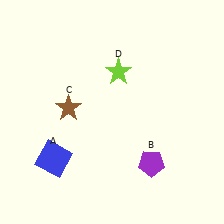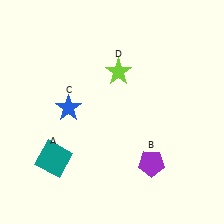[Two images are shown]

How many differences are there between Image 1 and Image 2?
There are 2 differences between the two images.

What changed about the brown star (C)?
In Image 1, C is brown. In Image 2, it changed to blue.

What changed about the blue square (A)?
In Image 1, A is blue. In Image 2, it changed to teal.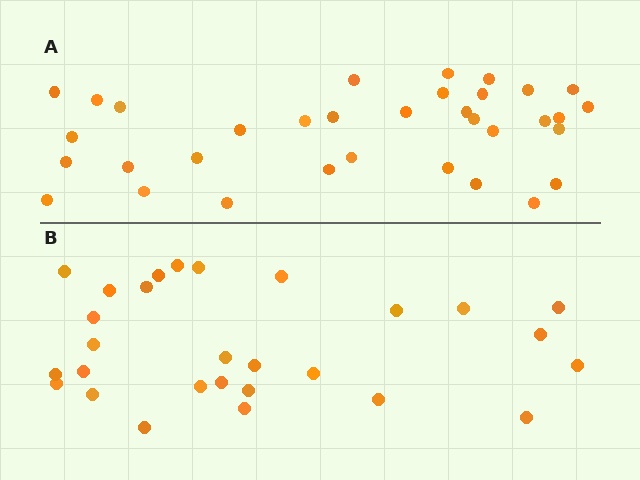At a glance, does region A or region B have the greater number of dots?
Region A (the top region) has more dots.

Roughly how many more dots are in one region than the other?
Region A has about 6 more dots than region B.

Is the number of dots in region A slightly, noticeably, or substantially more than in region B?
Region A has only slightly more — the two regions are fairly close. The ratio is roughly 1.2 to 1.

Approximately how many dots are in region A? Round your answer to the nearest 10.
About 30 dots. (The exact count is 34, which rounds to 30.)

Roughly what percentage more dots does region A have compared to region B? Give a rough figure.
About 20% more.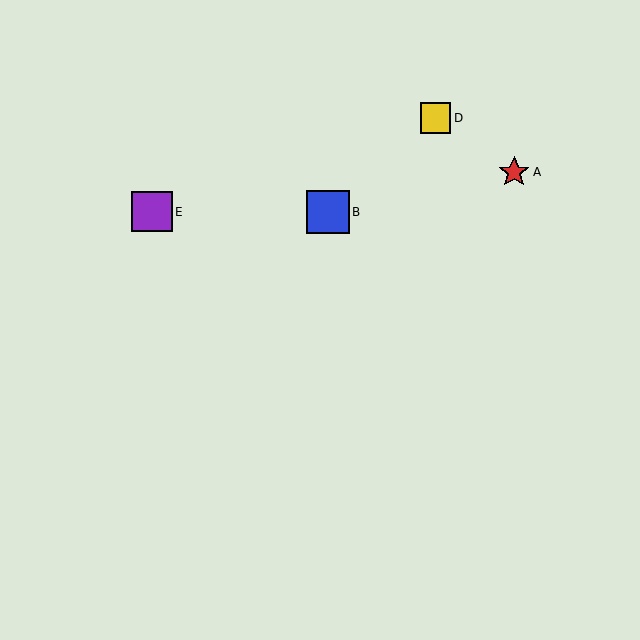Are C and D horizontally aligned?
No, C is at y≈212 and D is at y≈118.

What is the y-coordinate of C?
Object C is at y≈212.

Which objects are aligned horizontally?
Objects B, C, E are aligned horizontally.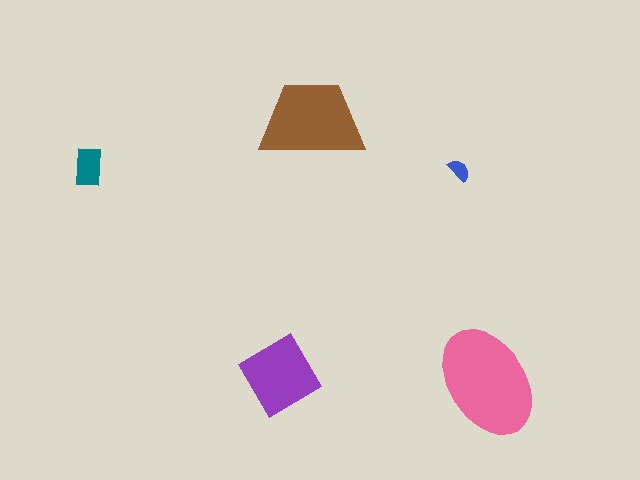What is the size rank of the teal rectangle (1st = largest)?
4th.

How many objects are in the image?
There are 5 objects in the image.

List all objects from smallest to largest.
The blue semicircle, the teal rectangle, the purple diamond, the brown trapezoid, the pink ellipse.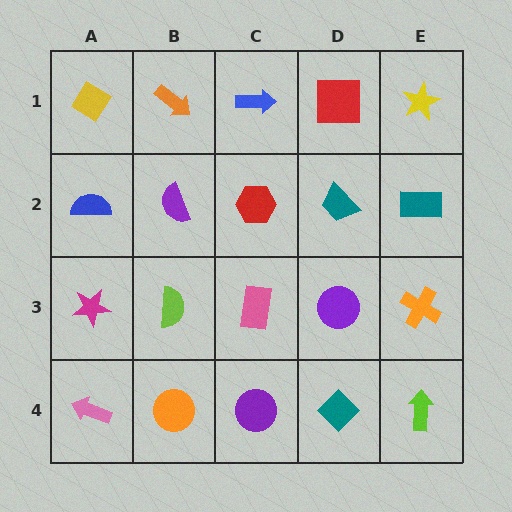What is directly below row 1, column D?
A teal trapezoid.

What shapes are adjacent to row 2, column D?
A red square (row 1, column D), a purple circle (row 3, column D), a red hexagon (row 2, column C), a teal rectangle (row 2, column E).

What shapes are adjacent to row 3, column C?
A red hexagon (row 2, column C), a purple circle (row 4, column C), a lime semicircle (row 3, column B), a purple circle (row 3, column D).